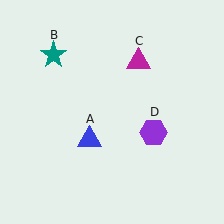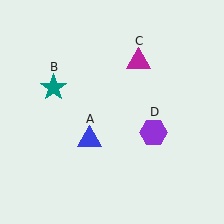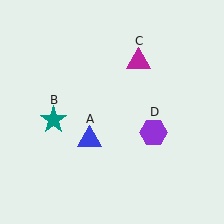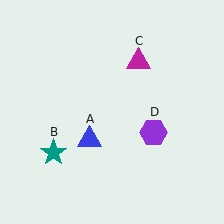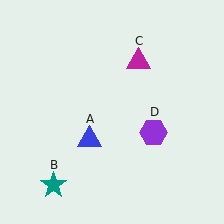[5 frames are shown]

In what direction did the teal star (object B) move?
The teal star (object B) moved down.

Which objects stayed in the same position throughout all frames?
Blue triangle (object A) and magenta triangle (object C) and purple hexagon (object D) remained stationary.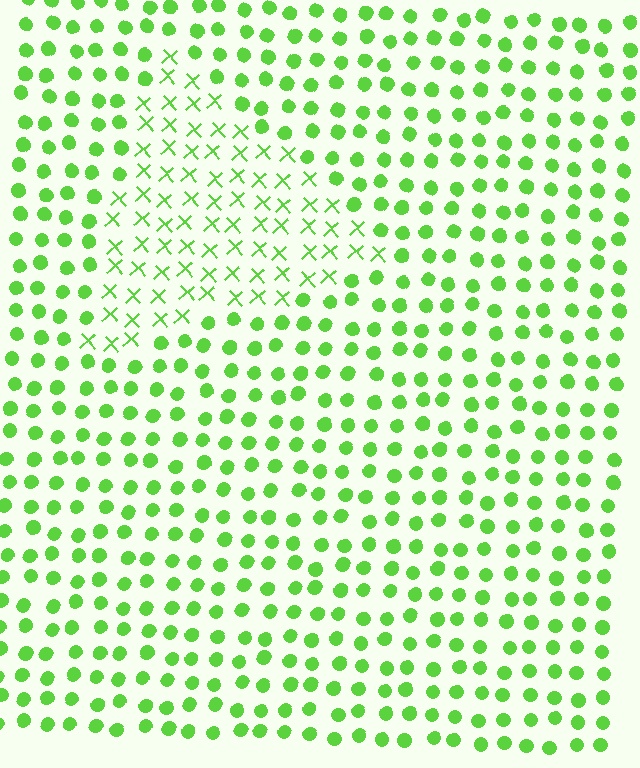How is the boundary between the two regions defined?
The boundary is defined by a change in element shape: X marks inside vs. circles outside. All elements share the same color and spacing.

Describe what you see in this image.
The image is filled with small lime elements arranged in a uniform grid. A triangle-shaped region contains X marks, while the surrounding area contains circles. The boundary is defined purely by the change in element shape.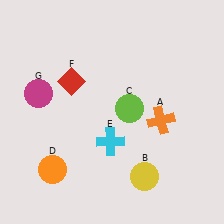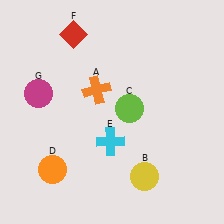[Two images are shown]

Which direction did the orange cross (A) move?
The orange cross (A) moved left.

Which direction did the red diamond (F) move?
The red diamond (F) moved up.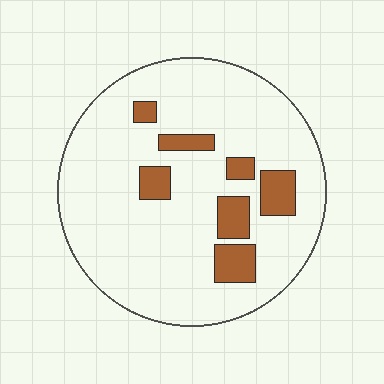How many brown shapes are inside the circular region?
7.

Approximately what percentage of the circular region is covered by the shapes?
Approximately 15%.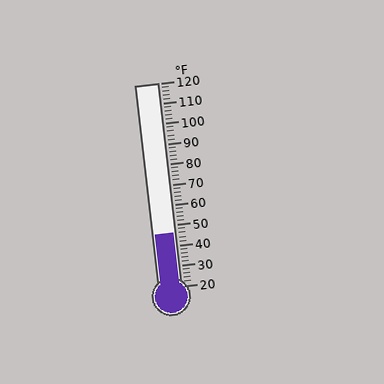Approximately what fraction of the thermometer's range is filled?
The thermometer is filled to approximately 25% of its range.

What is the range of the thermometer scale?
The thermometer scale ranges from 20°F to 120°F.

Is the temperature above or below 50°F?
The temperature is below 50°F.